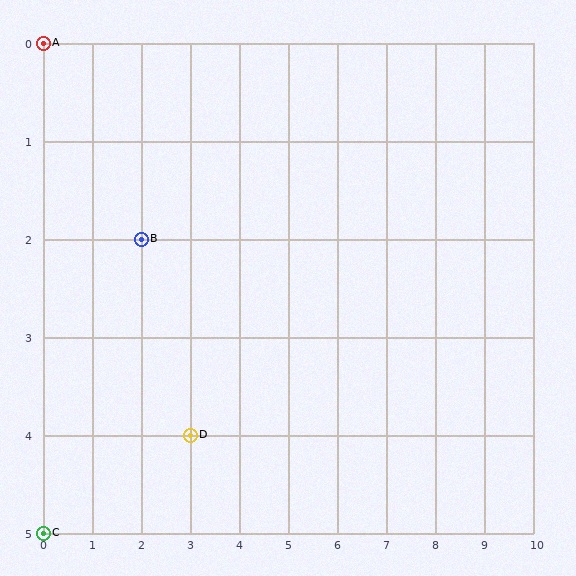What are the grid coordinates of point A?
Point A is at grid coordinates (0, 0).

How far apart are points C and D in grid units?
Points C and D are 3 columns and 1 row apart (about 3.2 grid units diagonally).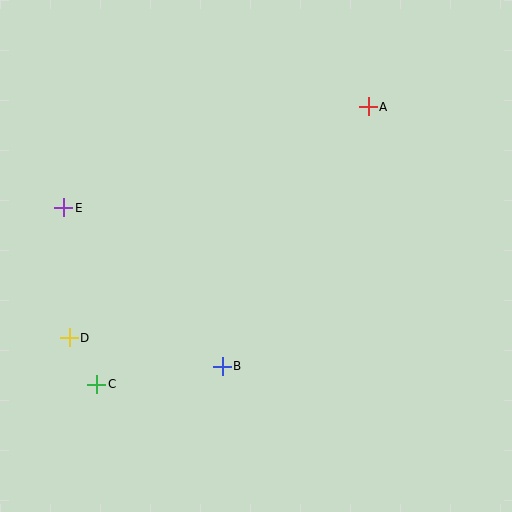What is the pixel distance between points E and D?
The distance between E and D is 130 pixels.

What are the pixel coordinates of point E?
Point E is at (64, 208).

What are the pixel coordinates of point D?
Point D is at (69, 338).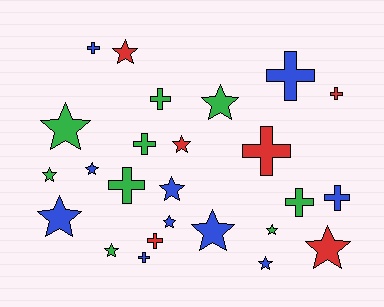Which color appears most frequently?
Blue, with 10 objects.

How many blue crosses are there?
There are 4 blue crosses.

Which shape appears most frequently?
Star, with 14 objects.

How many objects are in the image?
There are 25 objects.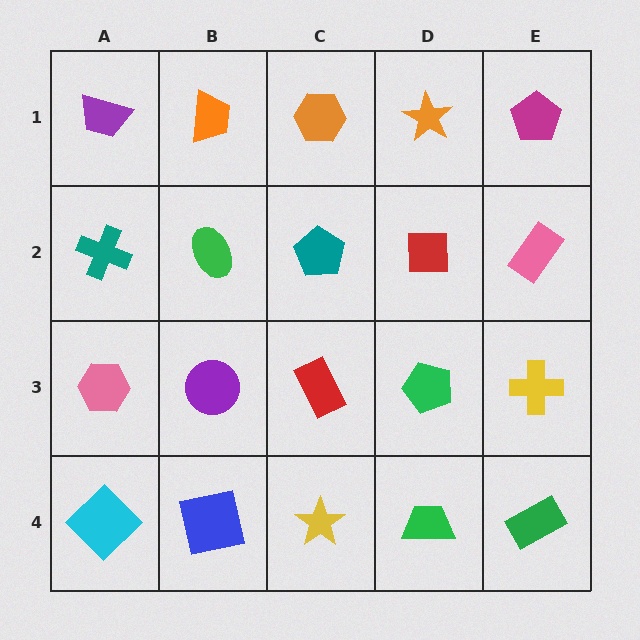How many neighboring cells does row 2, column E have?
3.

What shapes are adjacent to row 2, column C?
An orange hexagon (row 1, column C), a red rectangle (row 3, column C), a green ellipse (row 2, column B), a red square (row 2, column D).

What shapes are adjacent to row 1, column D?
A red square (row 2, column D), an orange hexagon (row 1, column C), a magenta pentagon (row 1, column E).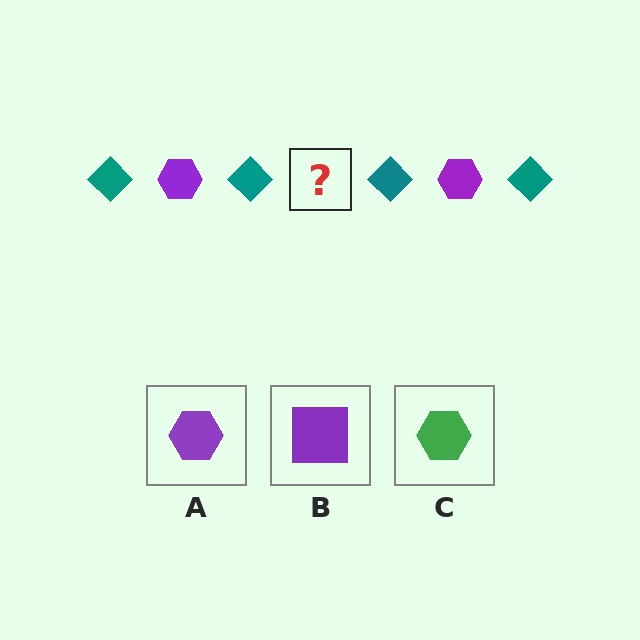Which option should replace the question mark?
Option A.